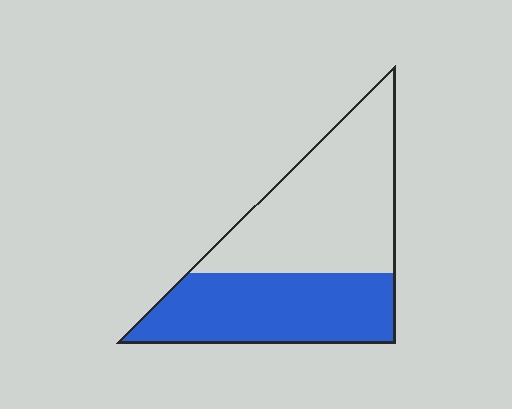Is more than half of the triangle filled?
No.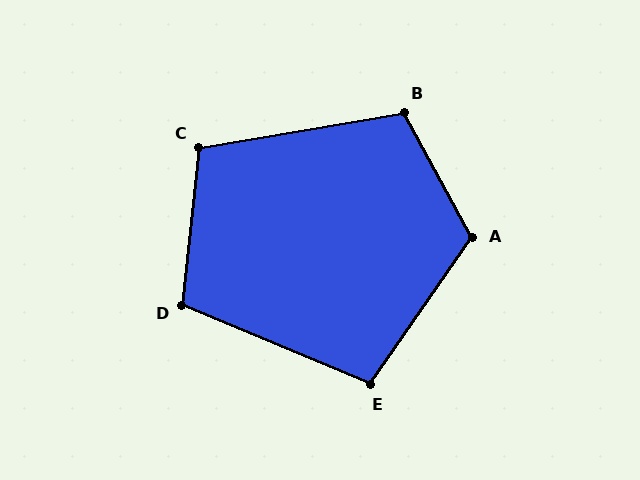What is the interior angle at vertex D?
Approximately 107 degrees (obtuse).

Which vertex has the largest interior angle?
A, at approximately 116 degrees.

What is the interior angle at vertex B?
Approximately 109 degrees (obtuse).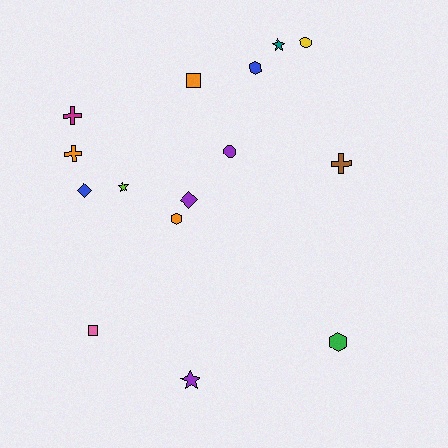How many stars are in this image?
There are 3 stars.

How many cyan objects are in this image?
There are no cyan objects.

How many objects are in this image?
There are 15 objects.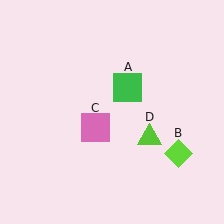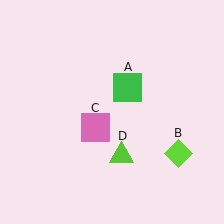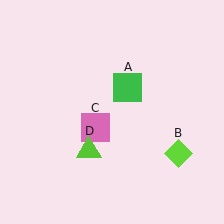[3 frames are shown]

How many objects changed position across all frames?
1 object changed position: lime triangle (object D).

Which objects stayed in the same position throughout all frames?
Green square (object A) and lime diamond (object B) and pink square (object C) remained stationary.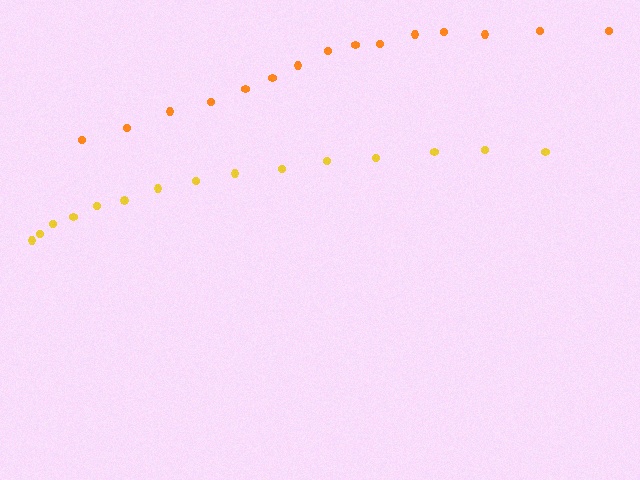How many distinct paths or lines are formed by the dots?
There are 2 distinct paths.